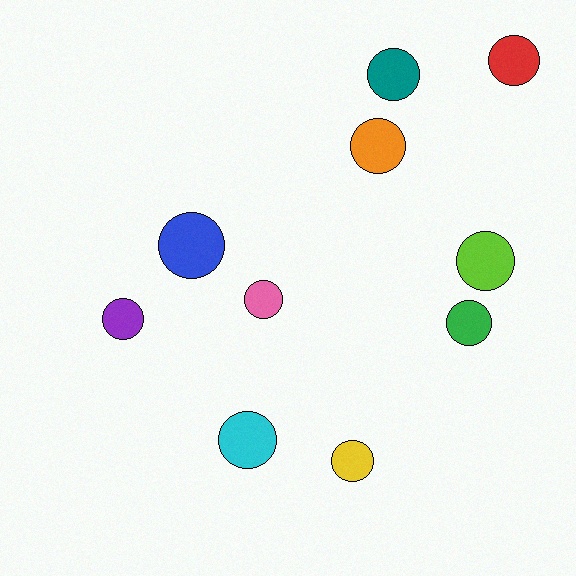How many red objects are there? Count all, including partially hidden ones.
There is 1 red object.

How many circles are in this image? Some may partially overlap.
There are 10 circles.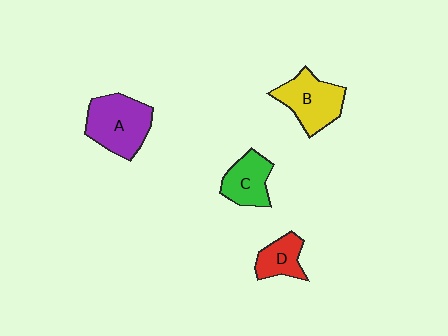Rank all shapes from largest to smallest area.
From largest to smallest: A (purple), B (yellow), C (green), D (red).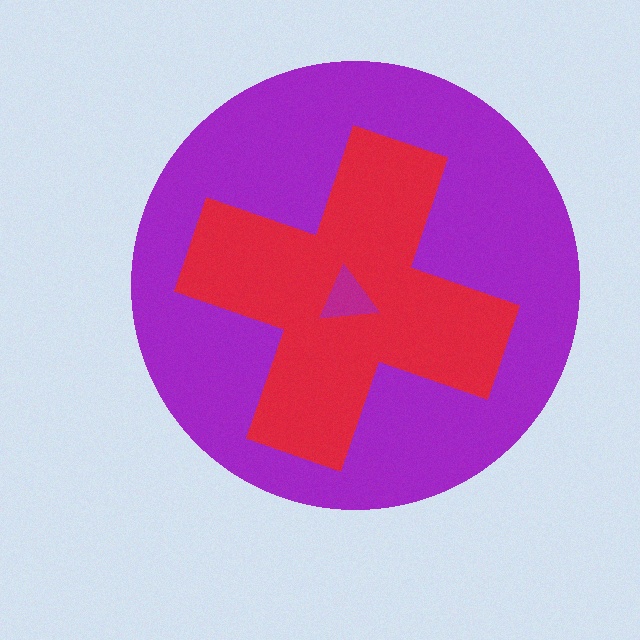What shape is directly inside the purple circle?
The red cross.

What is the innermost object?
The magenta triangle.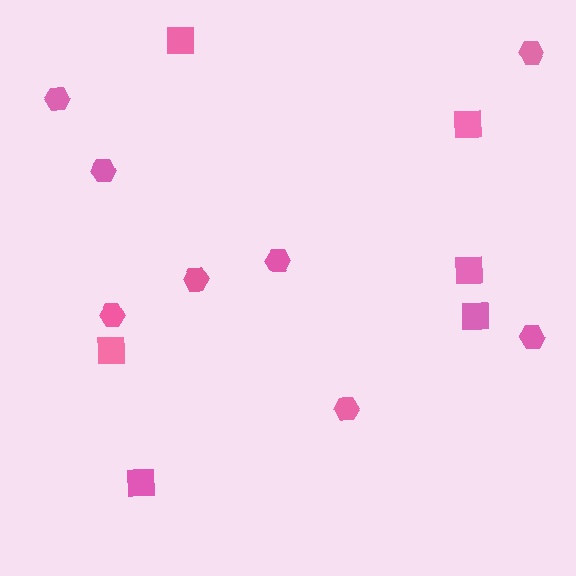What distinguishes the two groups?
There are 2 groups: one group of hexagons (8) and one group of squares (6).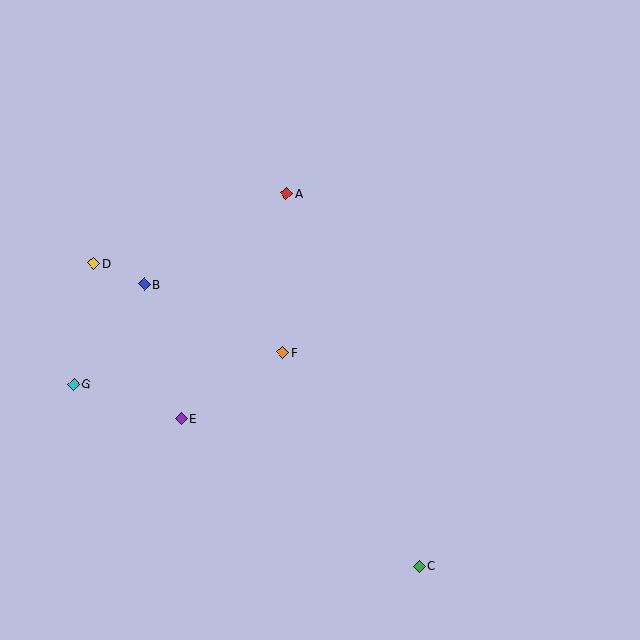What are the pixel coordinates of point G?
Point G is at (74, 384).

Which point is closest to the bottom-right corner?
Point C is closest to the bottom-right corner.